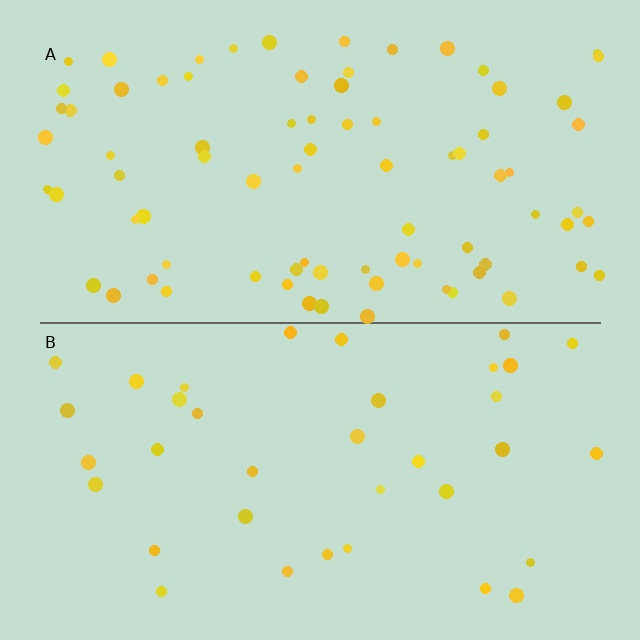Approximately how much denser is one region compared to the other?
Approximately 2.3× — region A over region B.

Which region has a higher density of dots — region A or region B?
A (the top).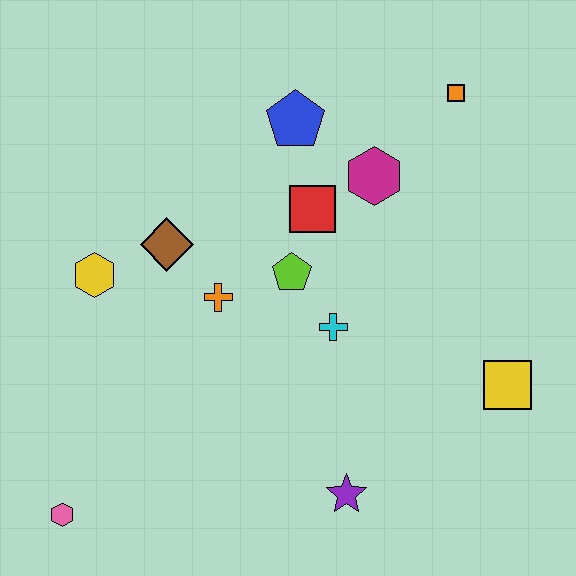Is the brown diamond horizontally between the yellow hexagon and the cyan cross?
Yes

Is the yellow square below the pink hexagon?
No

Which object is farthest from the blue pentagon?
The pink hexagon is farthest from the blue pentagon.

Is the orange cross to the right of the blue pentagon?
No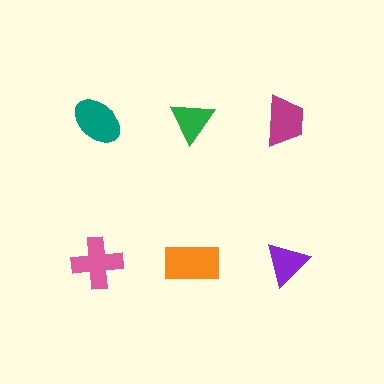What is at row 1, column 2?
A green triangle.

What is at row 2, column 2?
An orange rectangle.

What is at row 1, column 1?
A teal ellipse.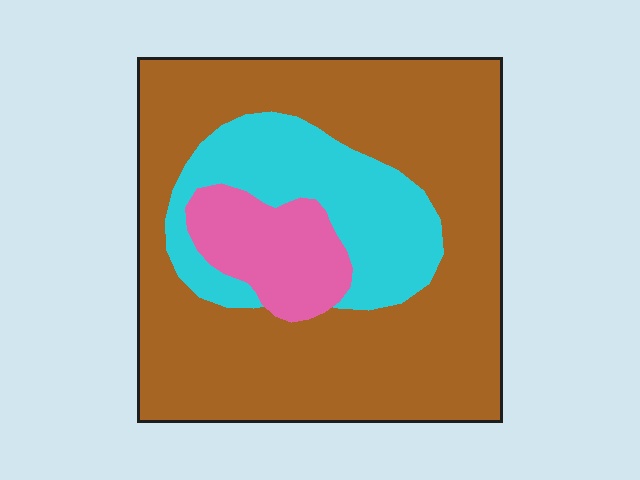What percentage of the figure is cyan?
Cyan covers 21% of the figure.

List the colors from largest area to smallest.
From largest to smallest: brown, cyan, pink.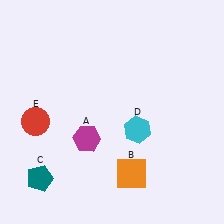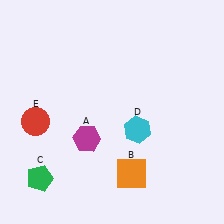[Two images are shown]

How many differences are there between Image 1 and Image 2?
There is 1 difference between the two images.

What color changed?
The pentagon (C) changed from teal in Image 1 to green in Image 2.